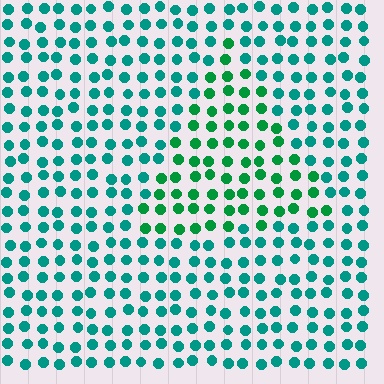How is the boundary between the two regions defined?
The boundary is defined purely by a slight shift in hue (about 31 degrees). Spacing, size, and orientation are identical on both sides.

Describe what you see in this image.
The image is filled with small teal elements in a uniform arrangement. A triangle-shaped region is visible where the elements are tinted to a slightly different hue, forming a subtle color boundary.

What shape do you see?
I see a triangle.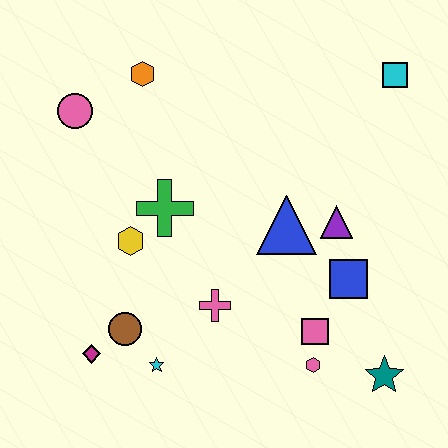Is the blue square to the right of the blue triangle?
Yes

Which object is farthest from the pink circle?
The teal star is farthest from the pink circle.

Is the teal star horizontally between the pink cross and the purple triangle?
No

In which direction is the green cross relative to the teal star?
The green cross is to the left of the teal star.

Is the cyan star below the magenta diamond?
Yes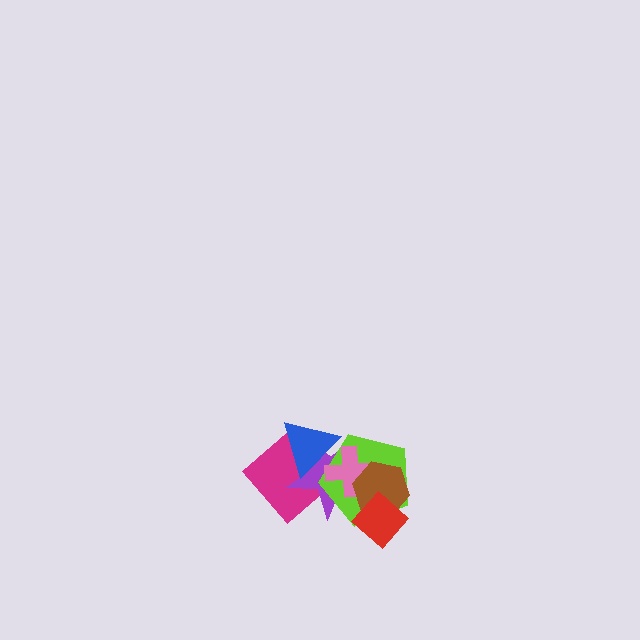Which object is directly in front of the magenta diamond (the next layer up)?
The purple star is directly in front of the magenta diamond.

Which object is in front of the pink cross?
The brown hexagon is in front of the pink cross.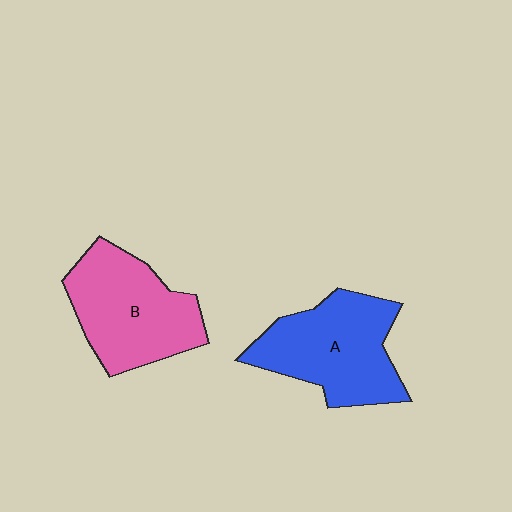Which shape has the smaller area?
Shape B (pink).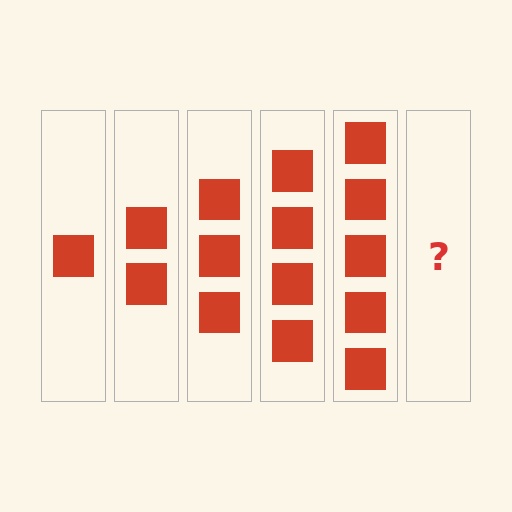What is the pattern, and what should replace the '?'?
The pattern is that each step adds one more square. The '?' should be 6 squares.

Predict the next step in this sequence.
The next step is 6 squares.